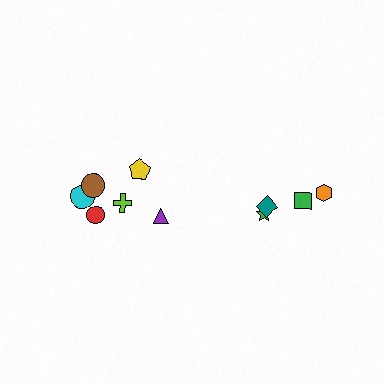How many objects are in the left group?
There are 6 objects.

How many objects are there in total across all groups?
There are 10 objects.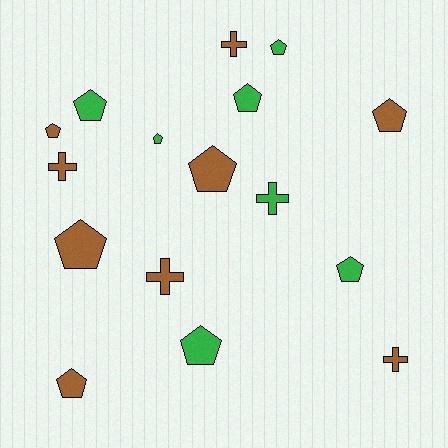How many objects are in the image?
There are 16 objects.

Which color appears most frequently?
Brown, with 9 objects.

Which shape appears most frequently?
Pentagon, with 11 objects.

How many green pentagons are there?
There are 6 green pentagons.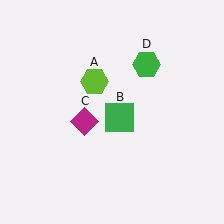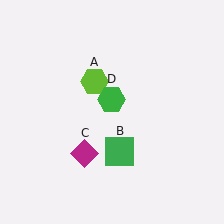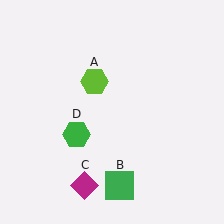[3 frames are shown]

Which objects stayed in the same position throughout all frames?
Lime hexagon (object A) remained stationary.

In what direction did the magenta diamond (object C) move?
The magenta diamond (object C) moved down.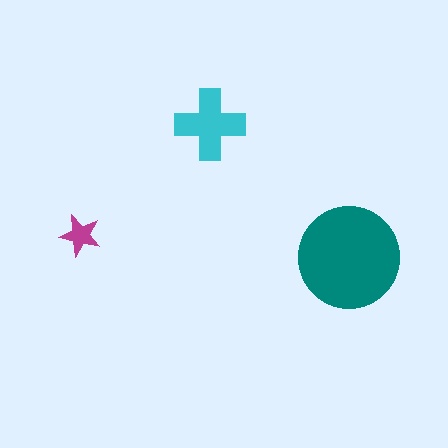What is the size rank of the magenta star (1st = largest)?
3rd.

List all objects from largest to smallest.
The teal circle, the cyan cross, the magenta star.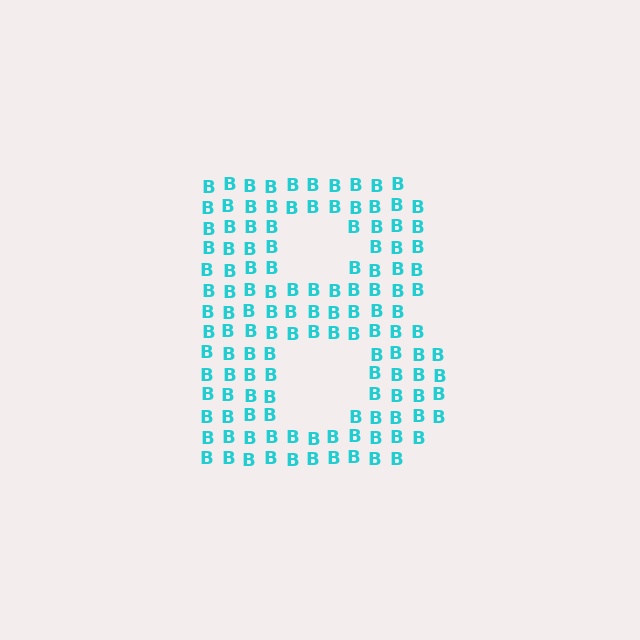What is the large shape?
The large shape is the letter B.